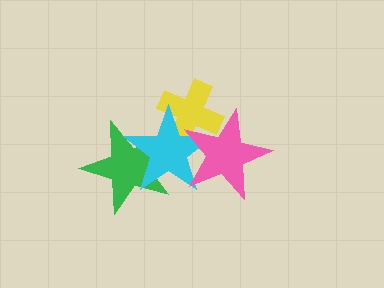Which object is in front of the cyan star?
The pink star is in front of the cyan star.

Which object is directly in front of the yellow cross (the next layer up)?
The cyan star is directly in front of the yellow cross.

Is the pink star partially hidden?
No, no other shape covers it.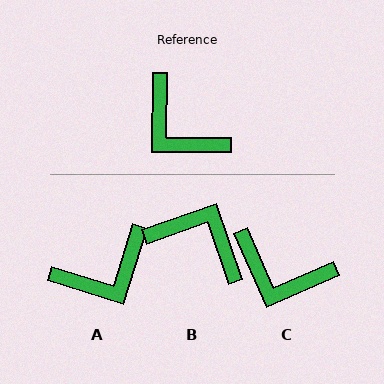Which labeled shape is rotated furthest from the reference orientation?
B, about 161 degrees away.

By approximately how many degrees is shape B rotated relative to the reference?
Approximately 161 degrees clockwise.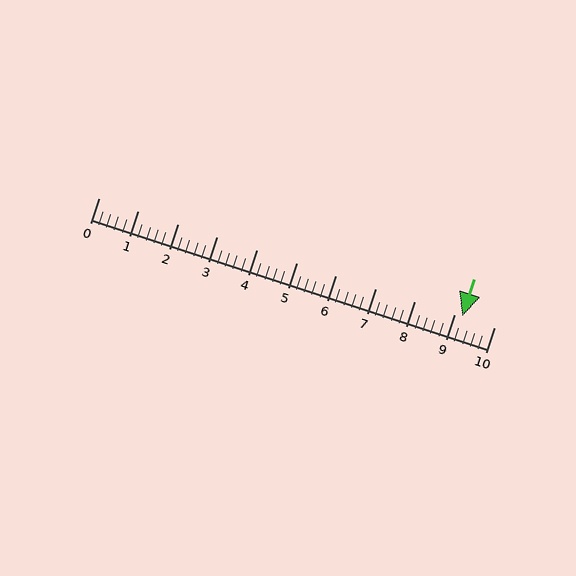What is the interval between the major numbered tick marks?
The major tick marks are spaced 1 units apart.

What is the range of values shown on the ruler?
The ruler shows values from 0 to 10.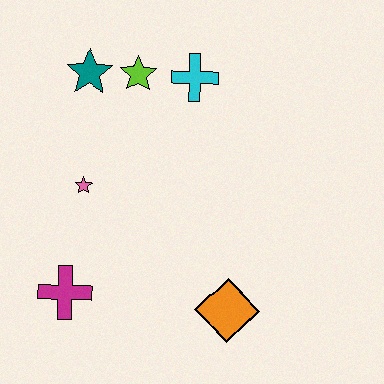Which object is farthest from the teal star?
The orange diamond is farthest from the teal star.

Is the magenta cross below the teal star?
Yes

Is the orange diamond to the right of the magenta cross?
Yes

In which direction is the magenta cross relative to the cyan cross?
The magenta cross is below the cyan cross.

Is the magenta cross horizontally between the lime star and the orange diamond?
No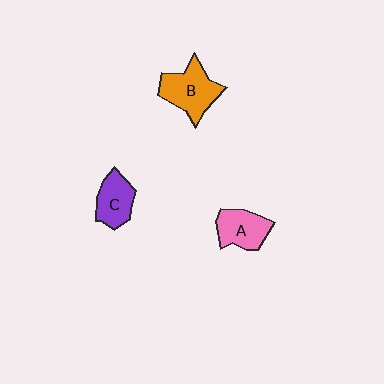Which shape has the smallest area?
Shape C (purple).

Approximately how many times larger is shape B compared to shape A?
Approximately 1.3 times.